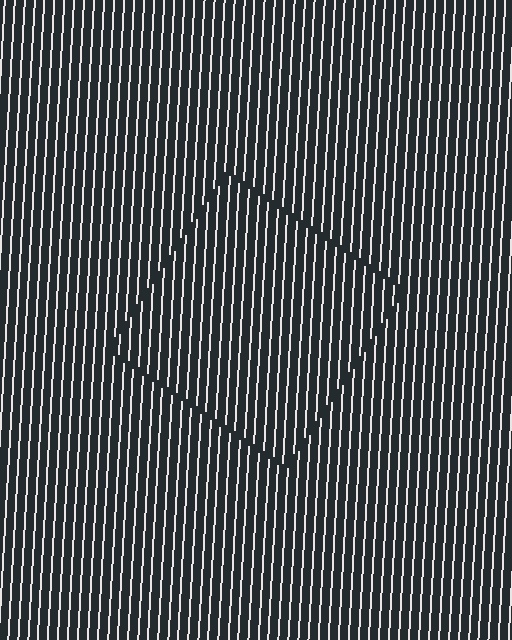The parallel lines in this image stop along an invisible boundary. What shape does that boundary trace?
An illusory square. The interior of the shape contains the same grating, shifted by half a period — the contour is defined by the phase discontinuity where line-ends from the inner and outer gratings abut.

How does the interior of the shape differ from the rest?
The interior of the shape contains the same grating, shifted by half a period — the contour is defined by the phase discontinuity where line-ends from the inner and outer gratings abut.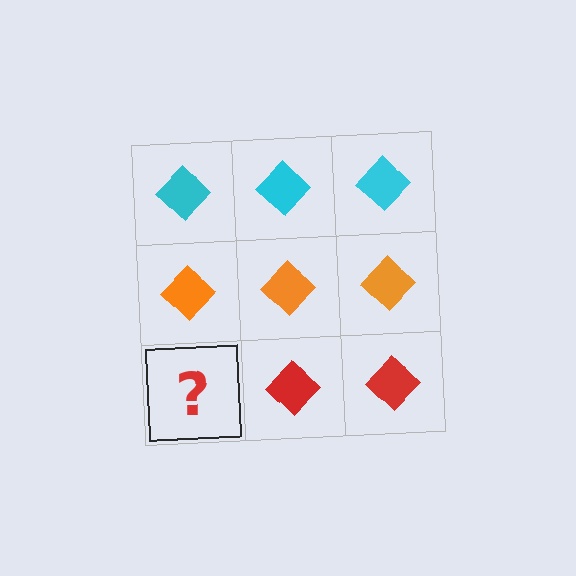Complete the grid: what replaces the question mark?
The question mark should be replaced with a red diamond.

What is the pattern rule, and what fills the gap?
The rule is that each row has a consistent color. The gap should be filled with a red diamond.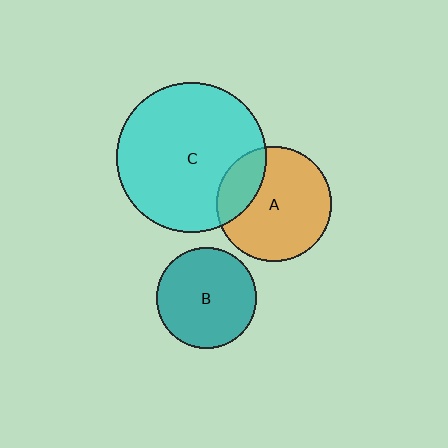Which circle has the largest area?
Circle C (cyan).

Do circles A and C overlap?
Yes.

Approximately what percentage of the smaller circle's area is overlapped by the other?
Approximately 25%.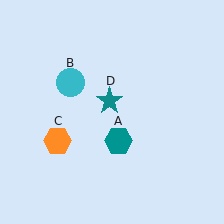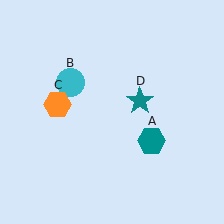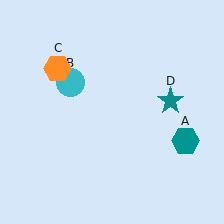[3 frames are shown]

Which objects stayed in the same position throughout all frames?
Cyan circle (object B) remained stationary.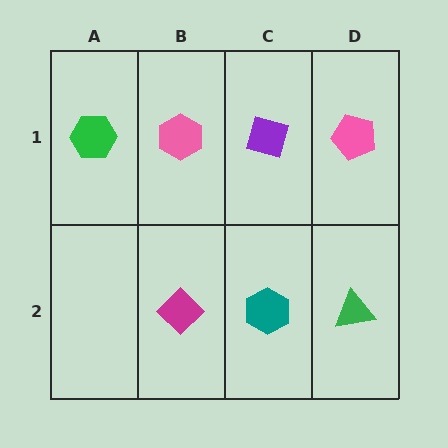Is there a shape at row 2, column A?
No, that cell is empty.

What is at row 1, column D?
A pink pentagon.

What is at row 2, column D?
A green triangle.